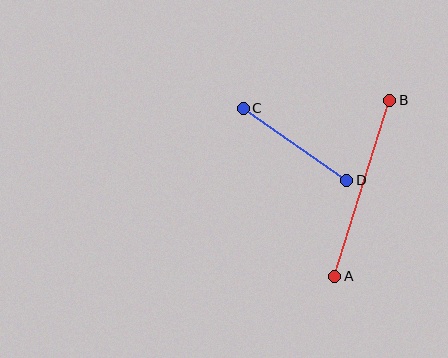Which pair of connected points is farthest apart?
Points A and B are farthest apart.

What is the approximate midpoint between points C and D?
The midpoint is at approximately (295, 144) pixels.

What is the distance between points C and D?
The distance is approximately 126 pixels.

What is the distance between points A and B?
The distance is approximately 185 pixels.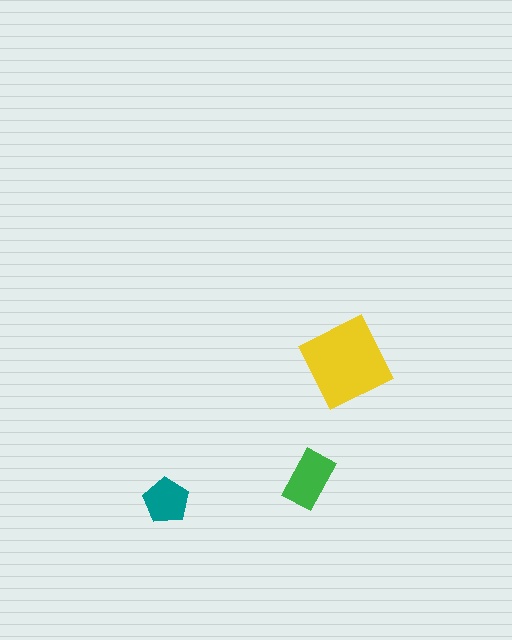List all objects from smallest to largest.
The teal pentagon, the green rectangle, the yellow diamond.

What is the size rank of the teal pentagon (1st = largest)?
3rd.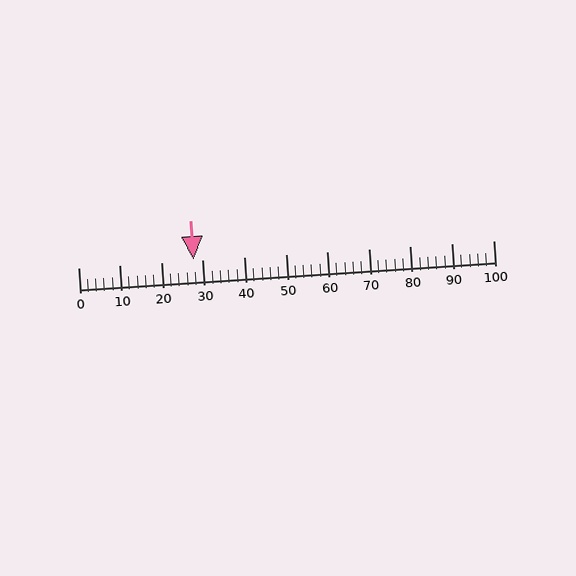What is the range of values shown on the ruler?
The ruler shows values from 0 to 100.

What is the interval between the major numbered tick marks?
The major tick marks are spaced 10 units apart.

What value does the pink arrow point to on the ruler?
The pink arrow points to approximately 28.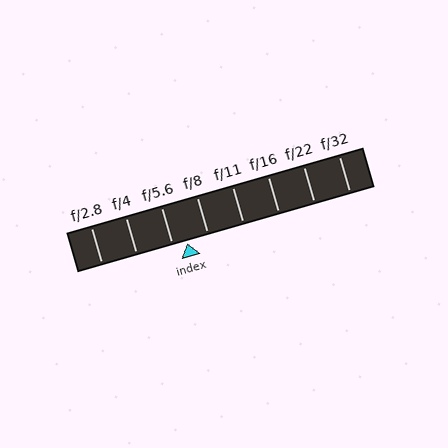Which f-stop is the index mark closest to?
The index mark is closest to f/5.6.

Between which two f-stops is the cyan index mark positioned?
The index mark is between f/5.6 and f/8.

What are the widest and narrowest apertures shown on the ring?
The widest aperture shown is f/2.8 and the narrowest is f/32.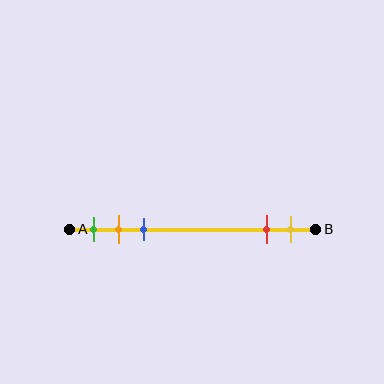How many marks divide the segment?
There are 5 marks dividing the segment.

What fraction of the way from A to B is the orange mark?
The orange mark is approximately 20% (0.2) of the way from A to B.